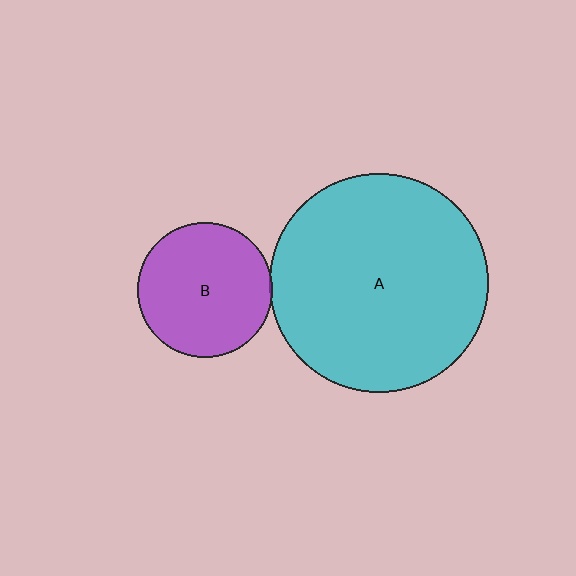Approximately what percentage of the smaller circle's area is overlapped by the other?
Approximately 5%.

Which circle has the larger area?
Circle A (cyan).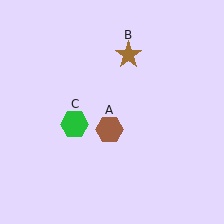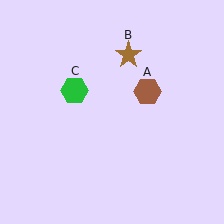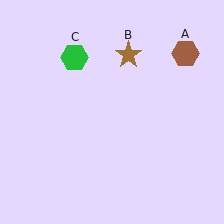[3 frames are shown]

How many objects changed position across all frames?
2 objects changed position: brown hexagon (object A), green hexagon (object C).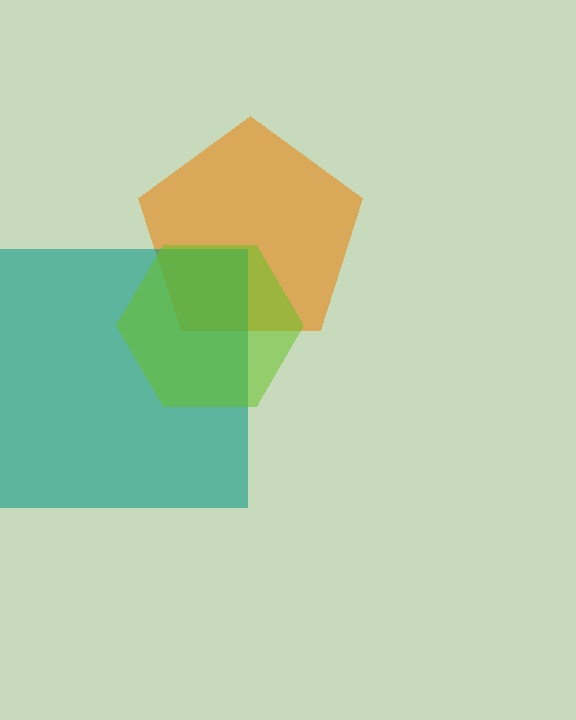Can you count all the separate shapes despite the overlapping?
Yes, there are 3 separate shapes.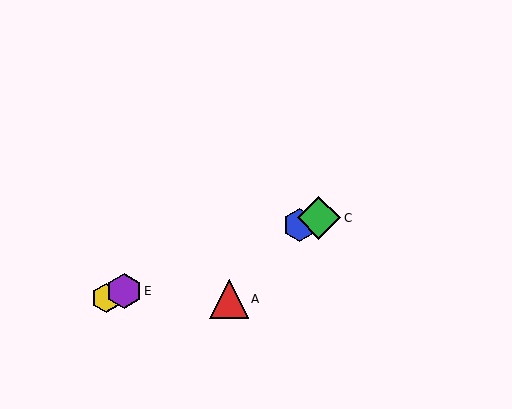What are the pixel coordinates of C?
Object C is at (319, 218).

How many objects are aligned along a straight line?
4 objects (B, C, D, E) are aligned along a straight line.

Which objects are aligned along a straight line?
Objects B, C, D, E are aligned along a straight line.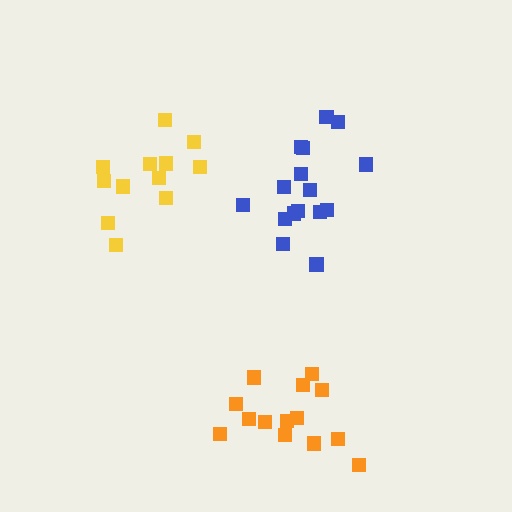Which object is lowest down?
The orange cluster is bottommost.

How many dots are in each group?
Group 1: 16 dots, Group 2: 15 dots, Group 3: 12 dots (43 total).